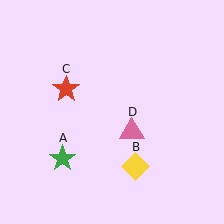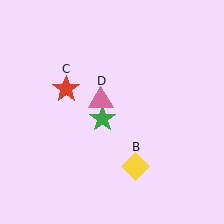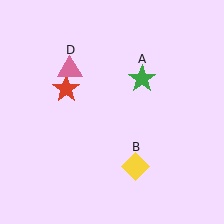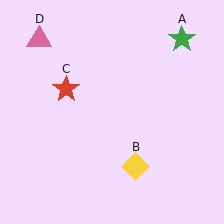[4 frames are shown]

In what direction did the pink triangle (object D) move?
The pink triangle (object D) moved up and to the left.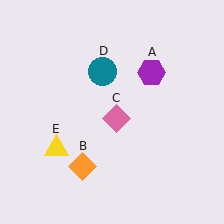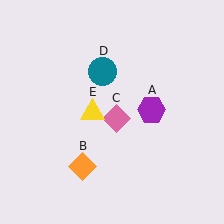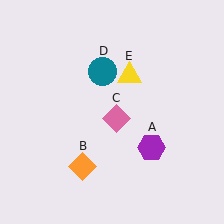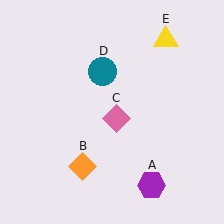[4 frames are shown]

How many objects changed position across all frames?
2 objects changed position: purple hexagon (object A), yellow triangle (object E).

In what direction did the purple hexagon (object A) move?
The purple hexagon (object A) moved down.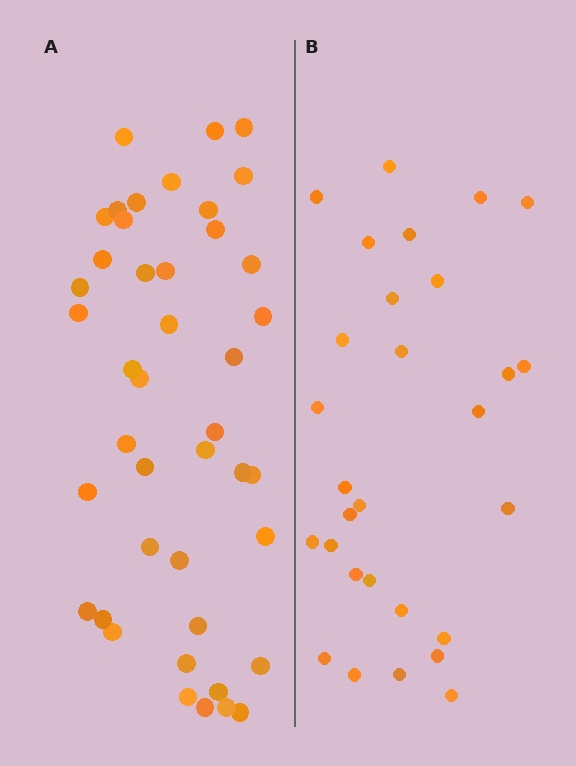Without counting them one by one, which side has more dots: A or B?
Region A (the left region) has more dots.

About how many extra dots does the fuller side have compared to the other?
Region A has approximately 15 more dots than region B.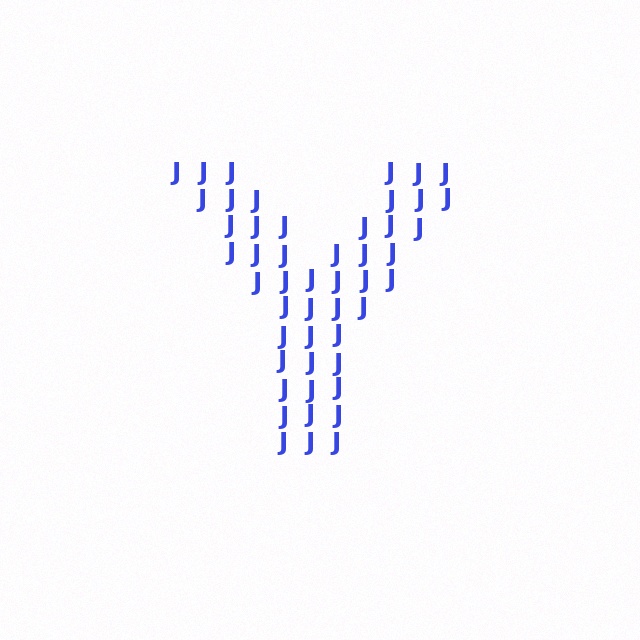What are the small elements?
The small elements are letter J's.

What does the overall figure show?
The overall figure shows the letter Y.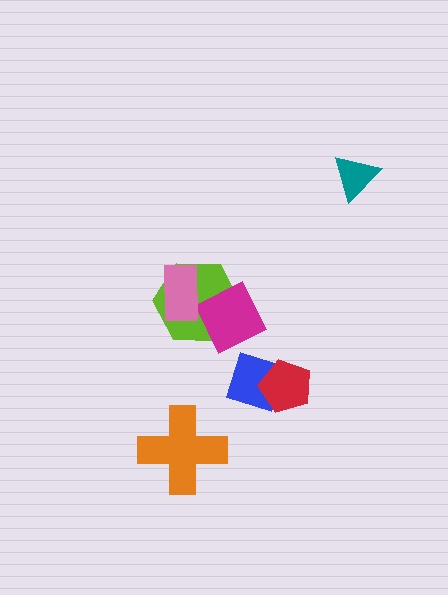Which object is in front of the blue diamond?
The red pentagon is in front of the blue diamond.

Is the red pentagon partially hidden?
No, no other shape covers it.